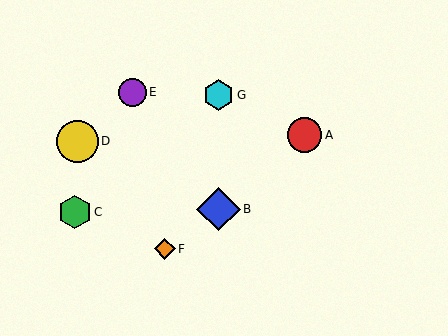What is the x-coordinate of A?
Object A is at x≈305.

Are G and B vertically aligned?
Yes, both are at x≈218.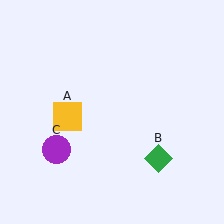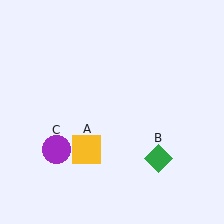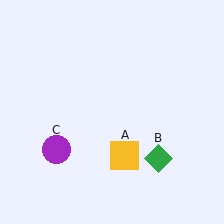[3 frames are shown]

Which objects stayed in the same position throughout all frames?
Green diamond (object B) and purple circle (object C) remained stationary.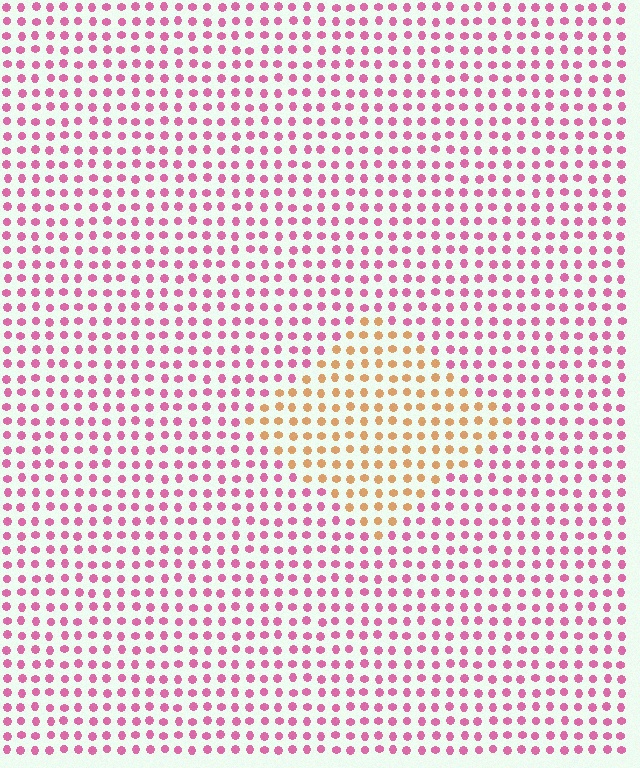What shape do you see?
I see a diamond.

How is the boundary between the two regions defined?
The boundary is defined purely by a slight shift in hue (about 62 degrees). Spacing, size, and orientation are identical on both sides.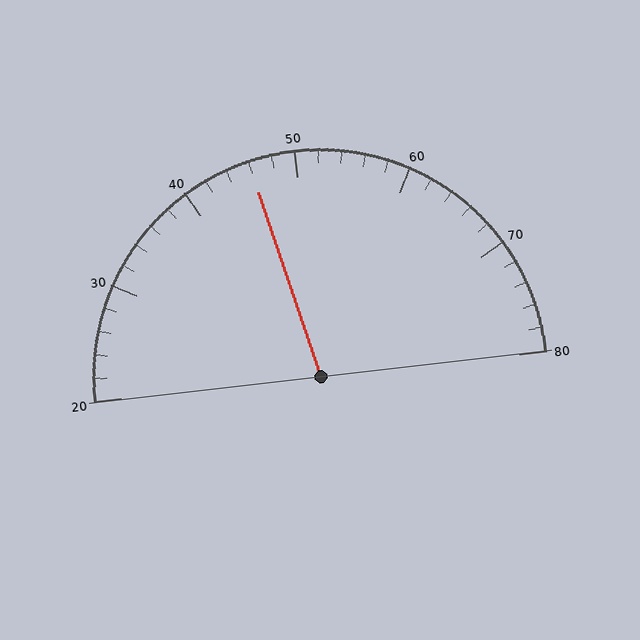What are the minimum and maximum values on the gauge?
The gauge ranges from 20 to 80.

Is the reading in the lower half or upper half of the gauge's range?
The reading is in the lower half of the range (20 to 80).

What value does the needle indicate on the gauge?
The needle indicates approximately 46.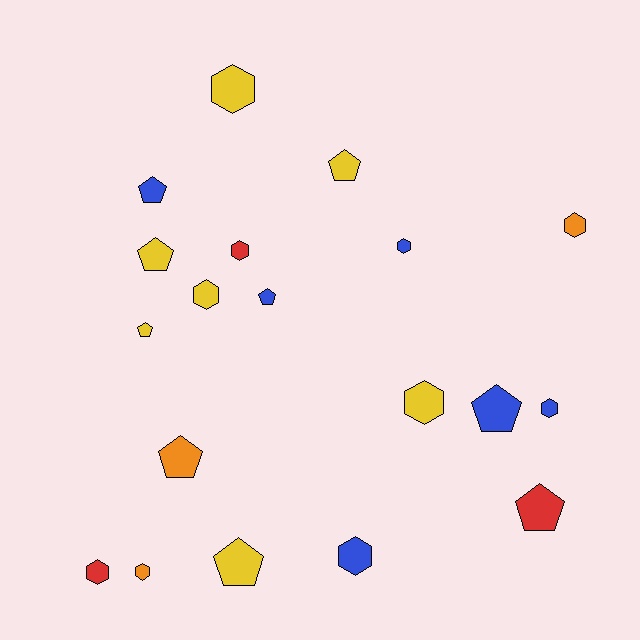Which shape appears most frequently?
Hexagon, with 10 objects.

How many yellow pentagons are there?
There are 4 yellow pentagons.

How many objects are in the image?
There are 19 objects.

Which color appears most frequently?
Yellow, with 7 objects.